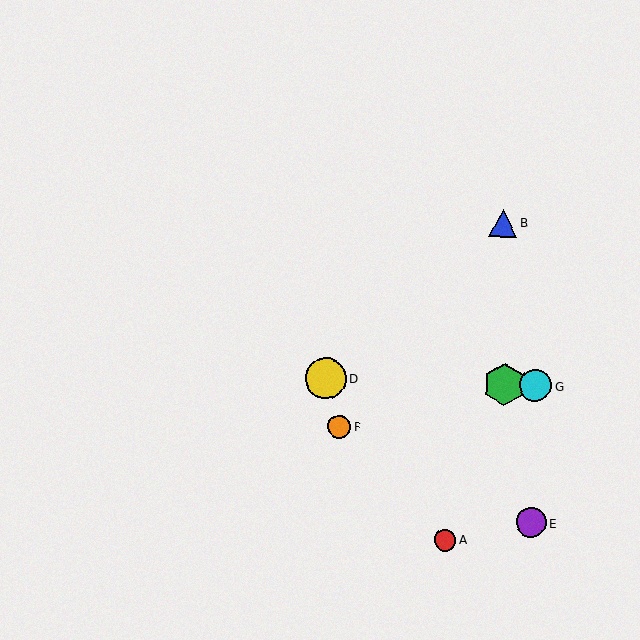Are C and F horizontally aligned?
No, C is at y≈384 and F is at y≈427.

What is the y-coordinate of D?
Object D is at y≈378.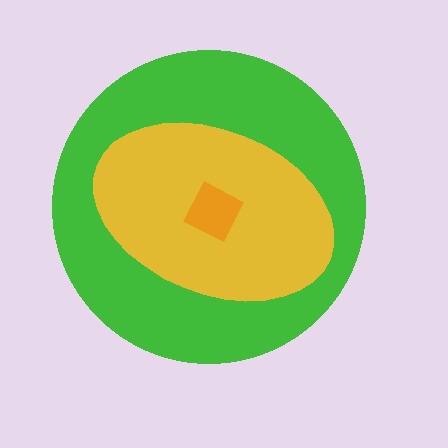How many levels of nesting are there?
3.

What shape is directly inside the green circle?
The yellow ellipse.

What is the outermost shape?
The green circle.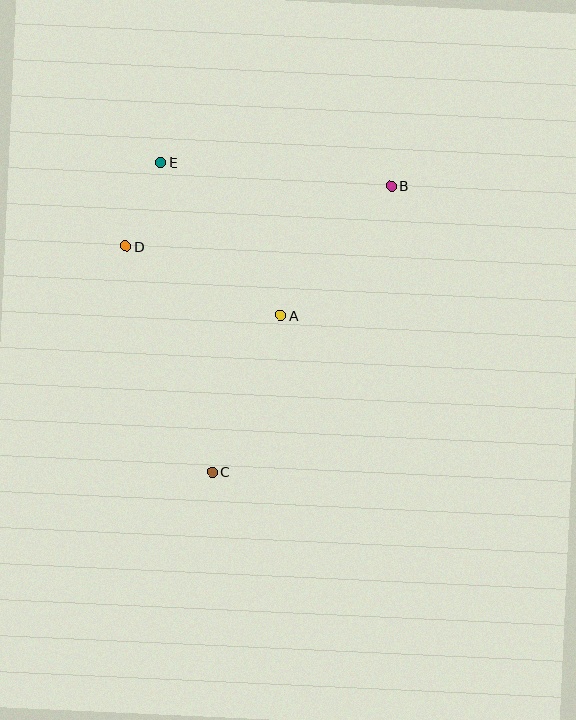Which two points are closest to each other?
Points D and E are closest to each other.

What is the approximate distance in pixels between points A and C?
The distance between A and C is approximately 171 pixels.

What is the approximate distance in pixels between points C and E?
The distance between C and E is approximately 314 pixels.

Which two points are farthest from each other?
Points B and C are farthest from each other.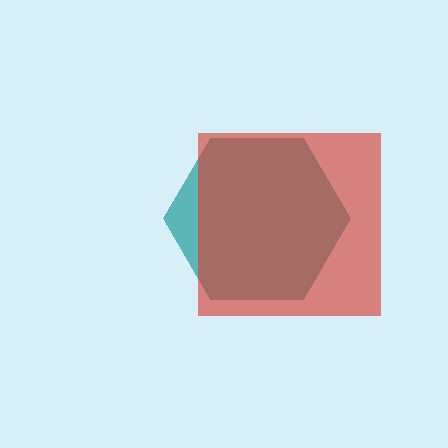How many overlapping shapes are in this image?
There are 2 overlapping shapes in the image.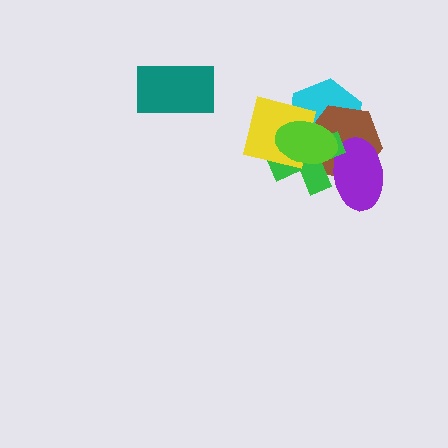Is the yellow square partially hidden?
Yes, it is partially covered by another shape.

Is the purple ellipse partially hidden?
Yes, it is partially covered by another shape.